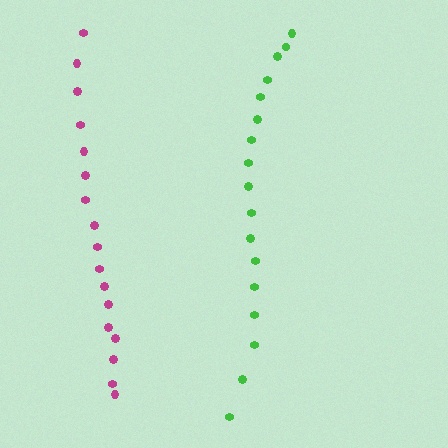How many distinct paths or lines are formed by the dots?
There are 2 distinct paths.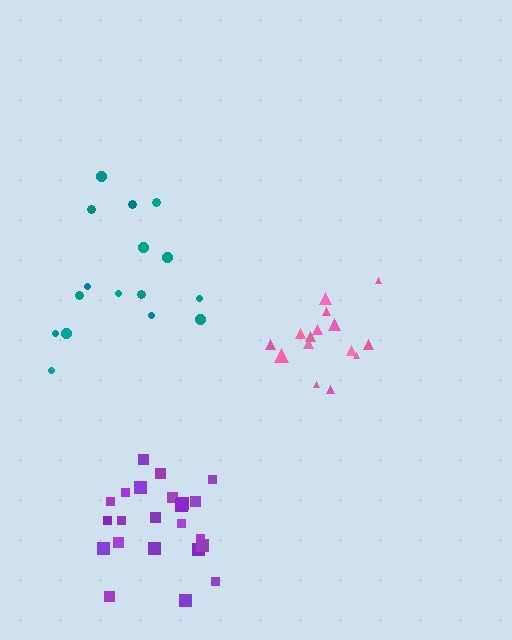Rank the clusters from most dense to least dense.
pink, purple, teal.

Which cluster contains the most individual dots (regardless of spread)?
Purple (23).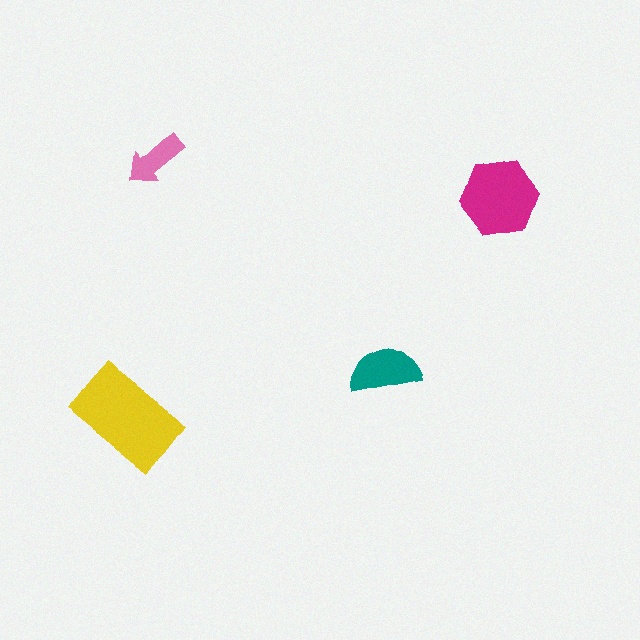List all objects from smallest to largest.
The pink arrow, the teal semicircle, the magenta hexagon, the yellow rectangle.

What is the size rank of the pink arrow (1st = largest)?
4th.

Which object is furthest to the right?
The magenta hexagon is rightmost.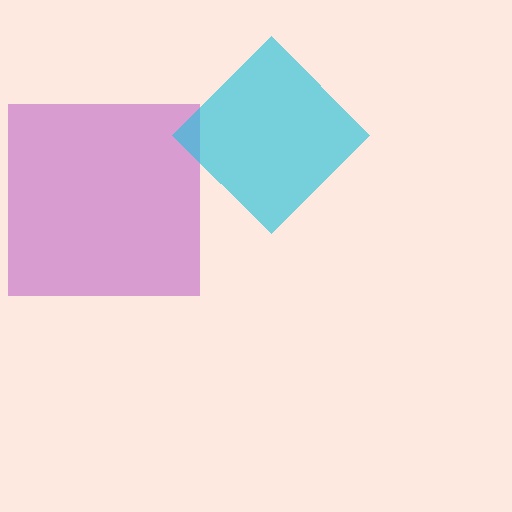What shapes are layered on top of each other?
The layered shapes are: a purple square, a cyan diamond.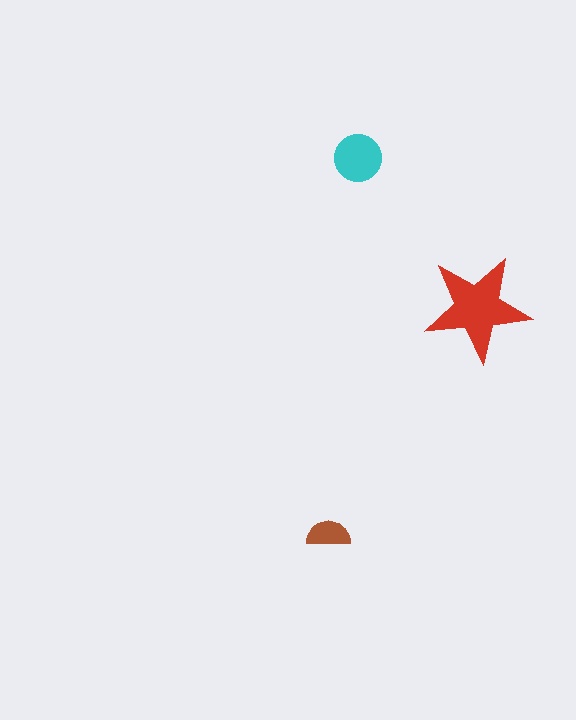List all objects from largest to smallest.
The red star, the cyan circle, the brown semicircle.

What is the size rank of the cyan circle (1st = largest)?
2nd.